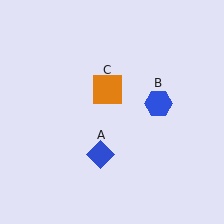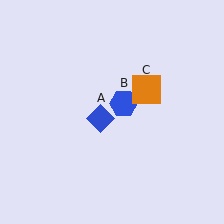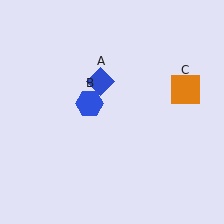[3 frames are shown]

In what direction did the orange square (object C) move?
The orange square (object C) moved right.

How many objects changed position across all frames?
3 objects changed position: blue diamond (object A), blue hexagon (object B), orange square (object C).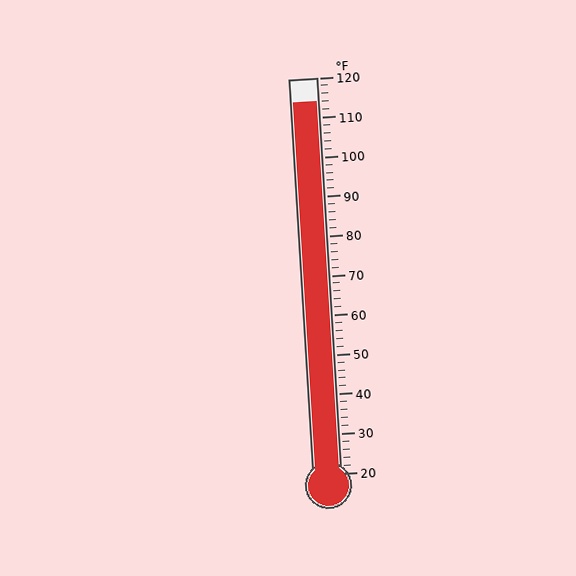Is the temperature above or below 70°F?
The temperature is above 70°F.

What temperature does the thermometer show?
The thermometer shows approximately 114°F.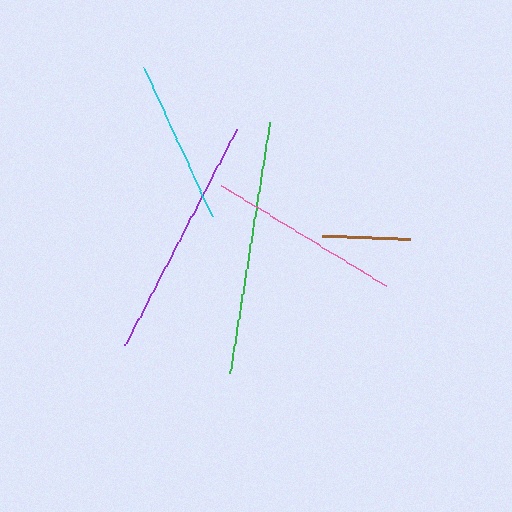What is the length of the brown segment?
The brown segment is approximately 87 pixels long.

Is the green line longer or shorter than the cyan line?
The green line is longer than the cyan line.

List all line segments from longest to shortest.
From longest to shortest: green, purple, pink, cyan, brown.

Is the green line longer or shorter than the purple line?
The green line is longer than the purple line.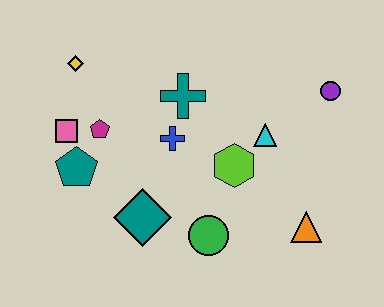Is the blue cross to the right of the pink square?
Yes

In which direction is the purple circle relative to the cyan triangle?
The purple circle is to the right of the cyan triangle.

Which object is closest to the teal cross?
The blue cross is closest to the teal cross.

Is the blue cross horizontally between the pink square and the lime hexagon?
Yes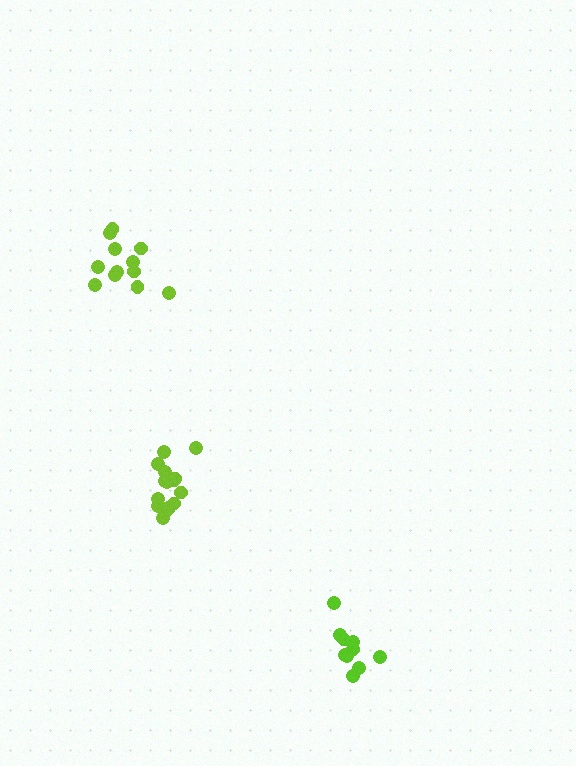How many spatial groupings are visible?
There are 3 spatial groupings.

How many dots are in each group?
Group 1: 10 dots, Group 2: 15 dots, Group 3: 12 dots (37 total).